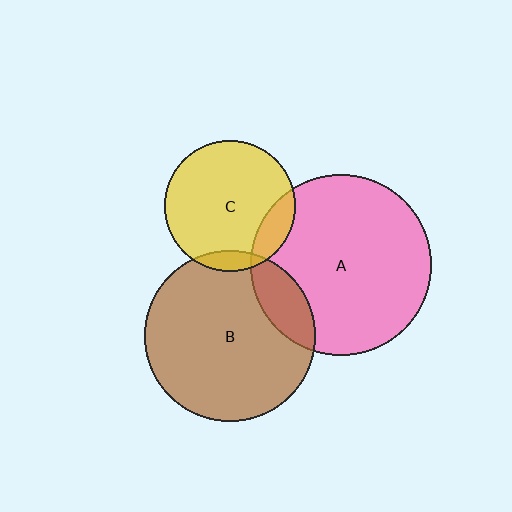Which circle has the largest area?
Circle A (pink).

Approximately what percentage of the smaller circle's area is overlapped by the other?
Approximately 15%.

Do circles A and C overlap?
Yes.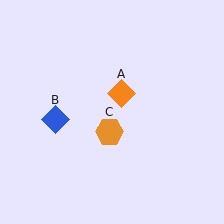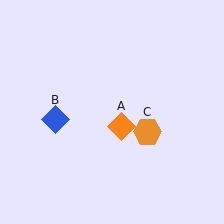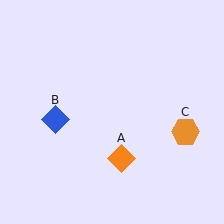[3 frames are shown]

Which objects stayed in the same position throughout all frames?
Blue diamond (object B) remained stationary.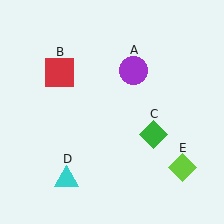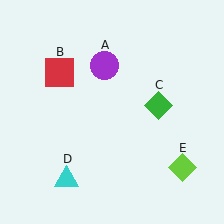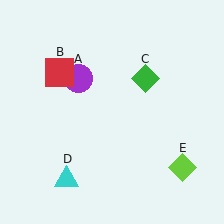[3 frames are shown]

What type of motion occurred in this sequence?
The purple circle (object A), green diamond (object C) rotated counterclockwise around the center of the scene.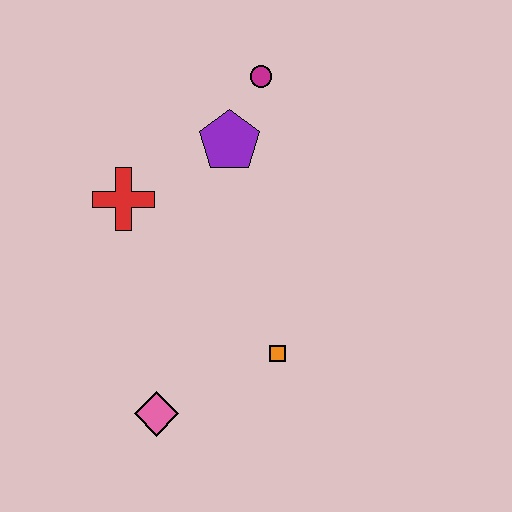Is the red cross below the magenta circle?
Yes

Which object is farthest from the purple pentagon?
The pink diamond is farthest from the purple pentagon.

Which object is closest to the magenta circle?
The purple pentagon is closest to the magenta circle.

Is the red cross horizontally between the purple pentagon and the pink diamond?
No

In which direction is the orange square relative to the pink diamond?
The orange square is to the right of the pink diamond.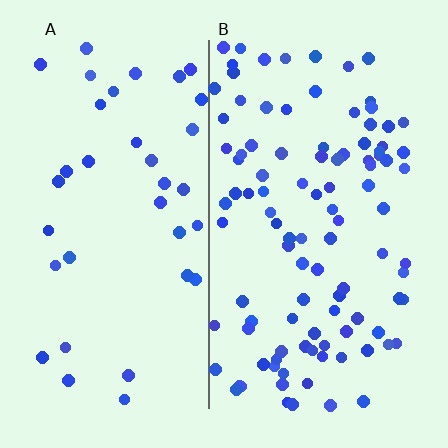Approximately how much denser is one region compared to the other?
Approximately 2.9× — region B over region A.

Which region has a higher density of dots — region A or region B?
B (the right).